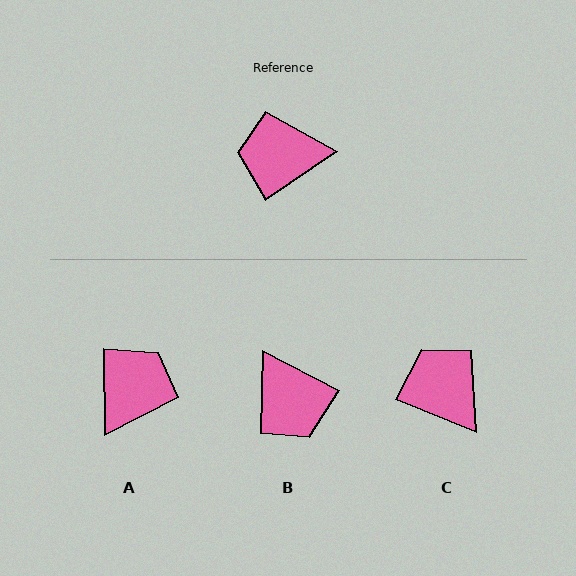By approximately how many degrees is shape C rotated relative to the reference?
Approximately 57 degrees clockwise.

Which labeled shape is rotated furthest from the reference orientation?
A, about 123 degrees away.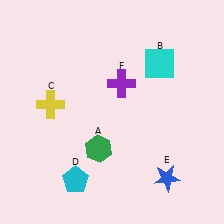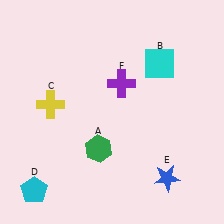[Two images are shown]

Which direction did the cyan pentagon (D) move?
The cyan pentagon (D) moved left.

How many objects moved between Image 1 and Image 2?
1 object moved between the two images.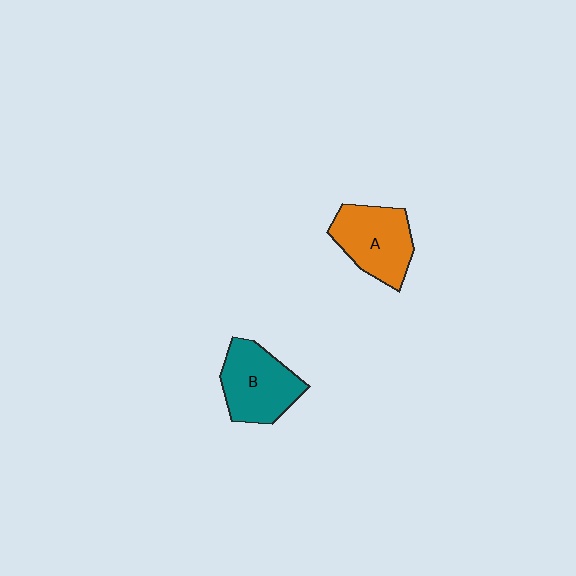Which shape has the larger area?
Shape B (teal).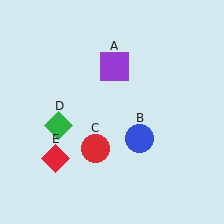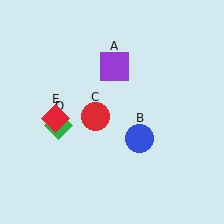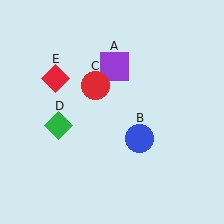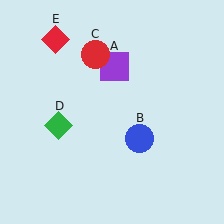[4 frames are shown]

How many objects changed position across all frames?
2 objects changed position: red circle (object C), red diamond (object E).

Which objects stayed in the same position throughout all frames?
Purple square (object A) and blue circle (object B) and green diamond (object D) remained stationary.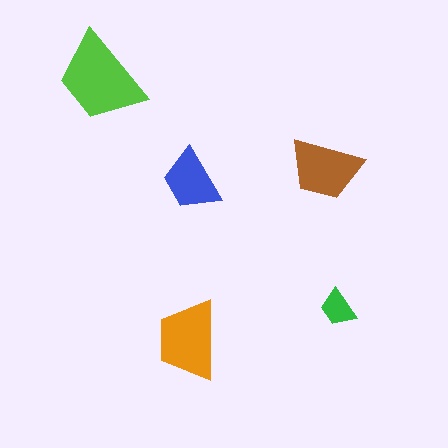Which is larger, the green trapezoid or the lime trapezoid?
The lime one.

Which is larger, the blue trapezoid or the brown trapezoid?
The brown one.